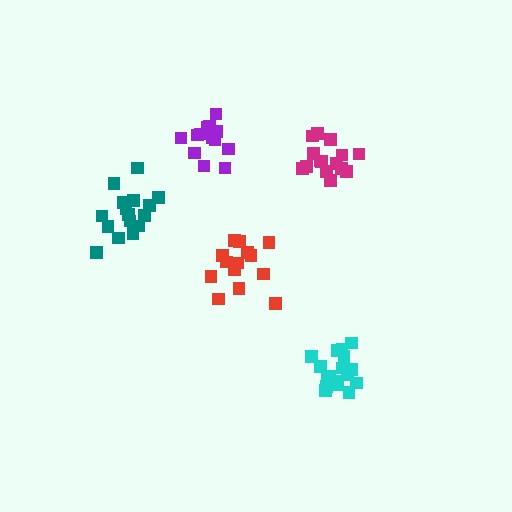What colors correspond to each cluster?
The clusters are colored: teal, red, magenta, cyan, purple.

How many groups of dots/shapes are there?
There are 5 groups.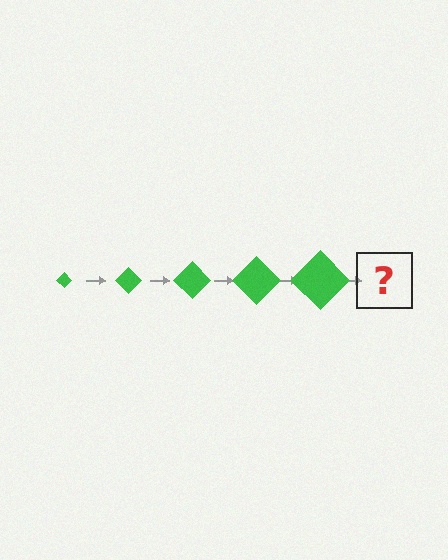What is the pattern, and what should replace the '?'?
The pattern is that the diamond gets progressively larger each step. The '?' should be a green diamond, larger than the previous one.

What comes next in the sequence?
The next element should be a green diamond, larger than the previous one.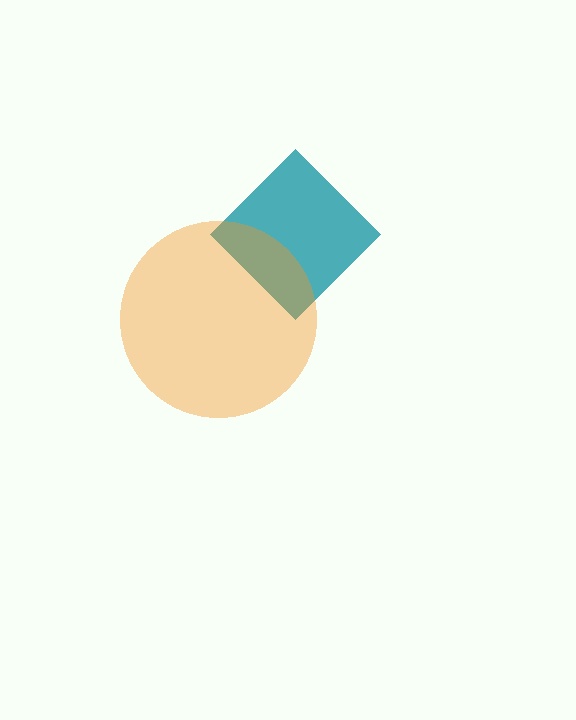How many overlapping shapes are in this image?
There are 2 overlapping shapes in the image.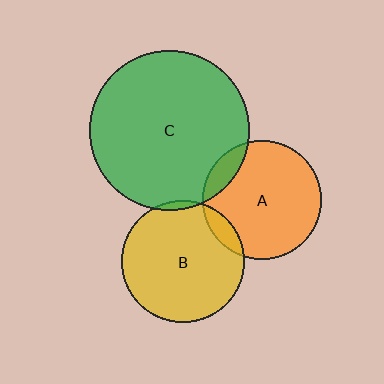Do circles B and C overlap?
Yes.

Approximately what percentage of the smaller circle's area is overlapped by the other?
Approximately 5%.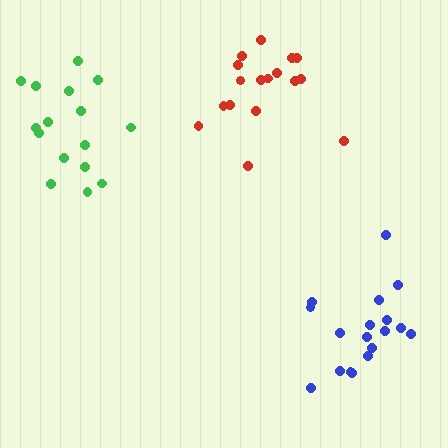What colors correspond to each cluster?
The clusters are colored: red, green, blue.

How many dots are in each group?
Group 1: 17 dots, Group 2: 16 dots, Group 3: 18 dots (51 total).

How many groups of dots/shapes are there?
There are 3 groups.